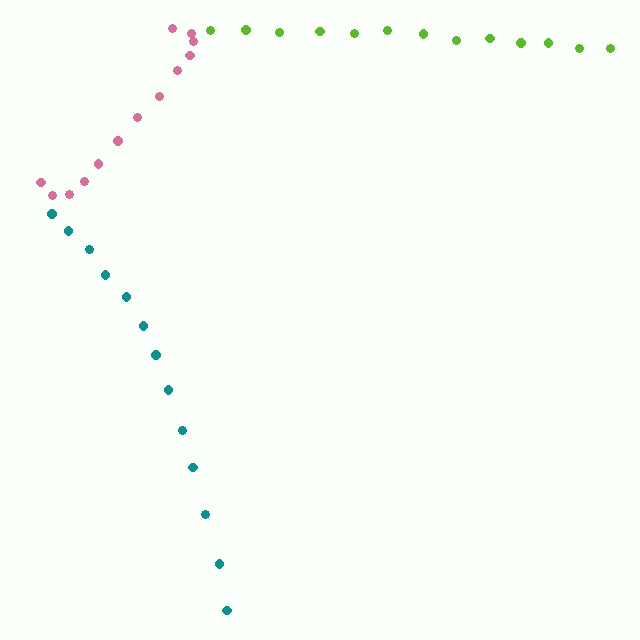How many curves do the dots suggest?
There are 3 distinct paths.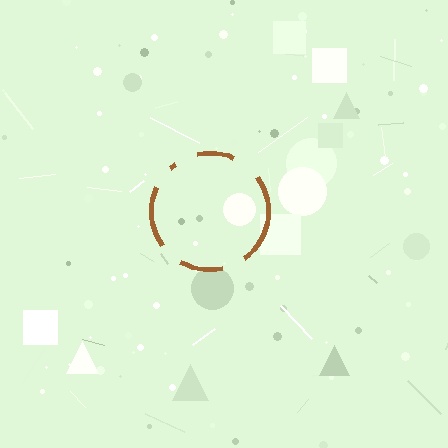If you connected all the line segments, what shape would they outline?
They would outline a circle.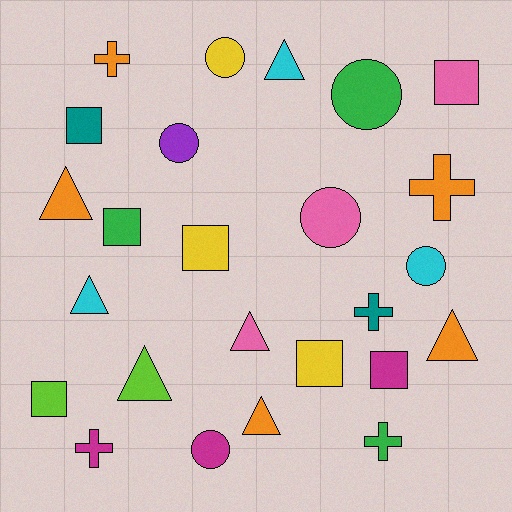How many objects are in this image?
There are 25 objects.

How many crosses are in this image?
There are 5 crosses.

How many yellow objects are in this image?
There are 3 yellow objects.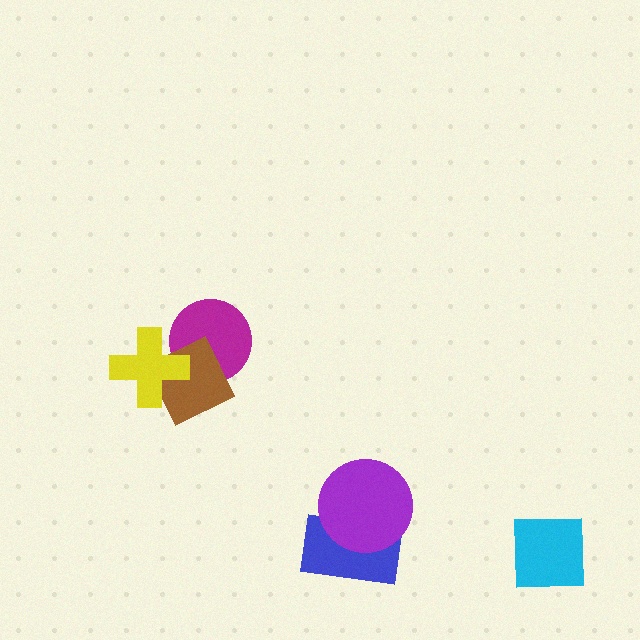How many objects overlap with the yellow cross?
2 objects overlap with the yellow cross.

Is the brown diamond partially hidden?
Yes, it is partially covered by another shape.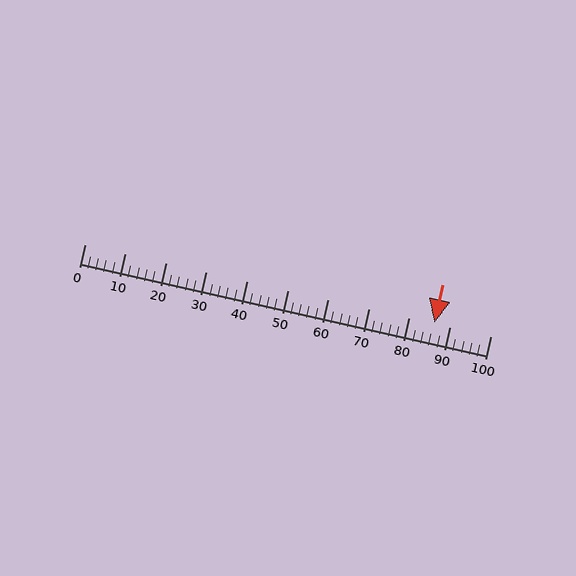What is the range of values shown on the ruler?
The ruler shows values from 0 to 100.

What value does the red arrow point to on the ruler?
The red arrow points to approximately 86.